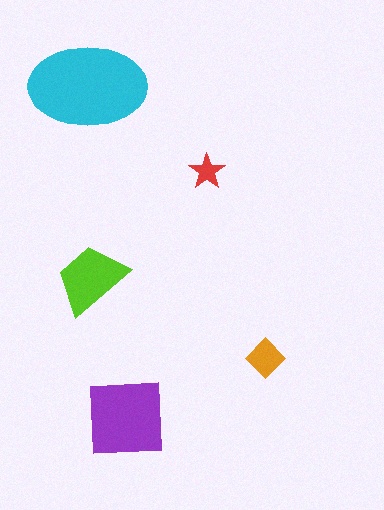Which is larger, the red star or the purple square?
The purple square.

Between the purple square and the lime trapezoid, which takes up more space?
The purple square.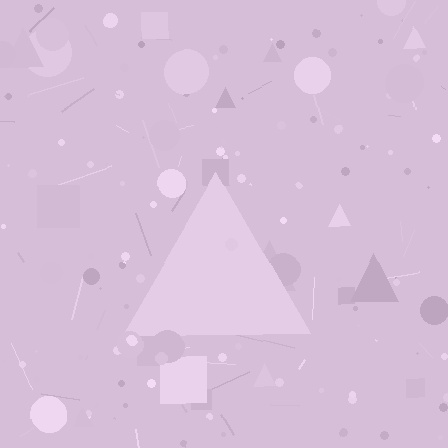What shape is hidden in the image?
A triangle is hidden in the image.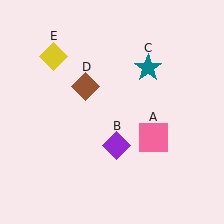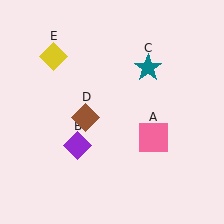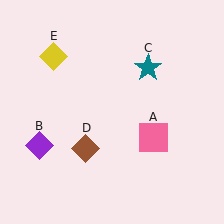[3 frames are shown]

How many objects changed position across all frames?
2 objects changed position: purple diamond (object B), brown diamond (object D).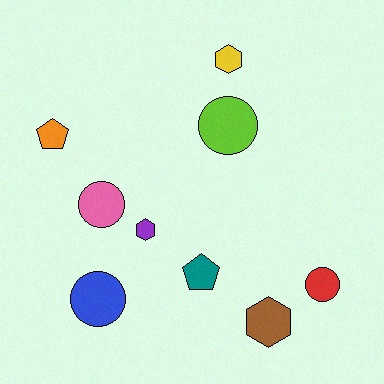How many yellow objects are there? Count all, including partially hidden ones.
There is 1 yellow object.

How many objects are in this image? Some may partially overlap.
There are 9 objects.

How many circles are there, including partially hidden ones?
There are 4 circles.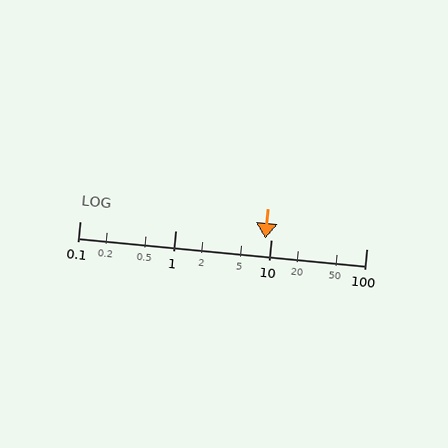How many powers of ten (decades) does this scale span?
The scale spans 3 decades, from 0.1 to 100.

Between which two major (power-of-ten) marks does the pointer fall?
The pointer is between 1 and 10.